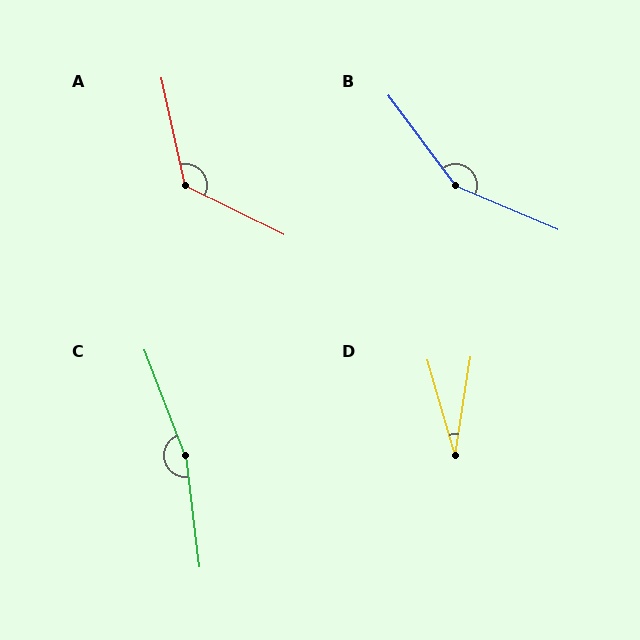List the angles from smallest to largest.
D (25°), A (129°), B (150°), C (166°).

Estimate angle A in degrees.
Approximately 129 degrees.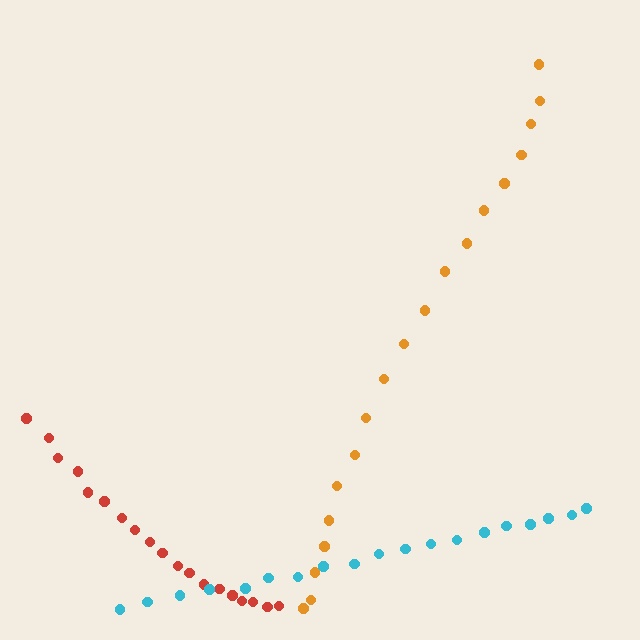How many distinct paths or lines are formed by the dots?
There are 3 distinct paths.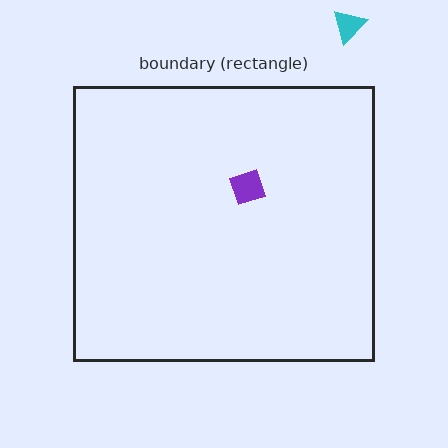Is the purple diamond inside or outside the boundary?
Inside.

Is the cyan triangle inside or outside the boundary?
Outside.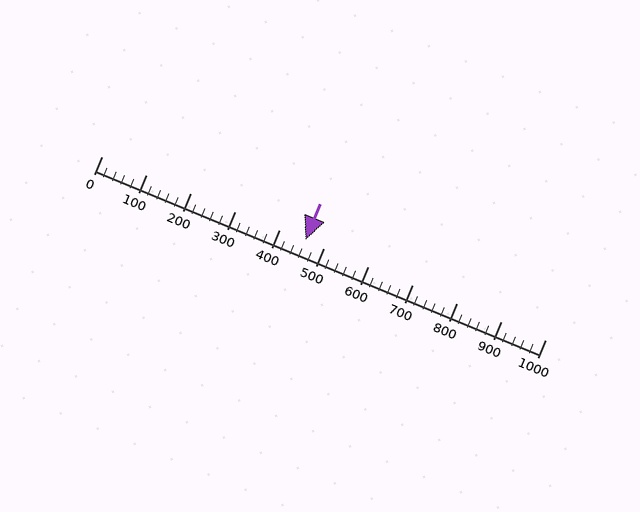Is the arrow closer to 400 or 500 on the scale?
The arrow is closer to 500.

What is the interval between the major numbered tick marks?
The major tick marks are spaced 100 units apart.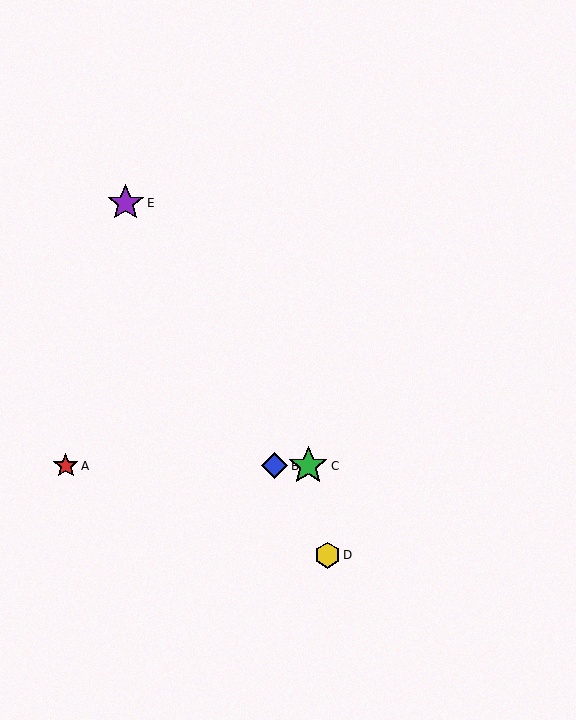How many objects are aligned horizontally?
3 objects (A, B, C) are aligned horizontally.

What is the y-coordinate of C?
Object C is at y≈466.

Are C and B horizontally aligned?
Yes, both are at y≈466.